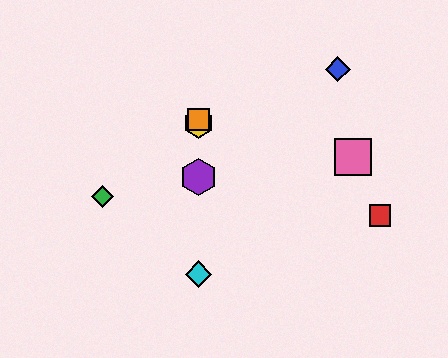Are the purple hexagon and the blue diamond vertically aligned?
No, the purple hexagon is at x≈199 and the blue diamond is at x≈338.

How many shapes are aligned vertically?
4 shapes (the yellow hexagon, the purple hexagon, the orange square, the cyan diamond) are aligned vertically.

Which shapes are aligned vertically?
The yellow hexagon, the purple hexagon, the orange square, the cyan diamond are aligned vertically.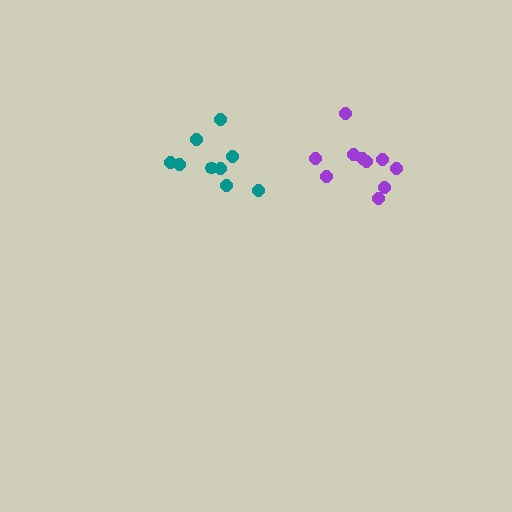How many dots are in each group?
Group 1: 10 dots, Group 2: 9 dots (19 total).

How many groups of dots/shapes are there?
There are 2 groups.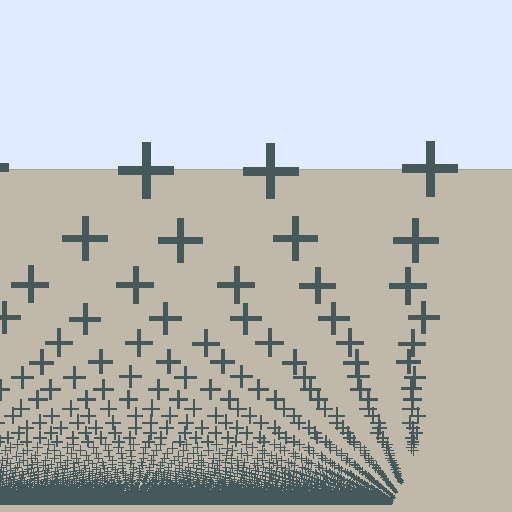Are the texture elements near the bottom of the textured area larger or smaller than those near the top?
Smaller. The gradient is inverted — elements near the bottom are smaller and denser.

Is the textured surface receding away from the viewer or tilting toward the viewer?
The surface appears to tilt toward the viewer. Texture elements get larger and sparser toward the top.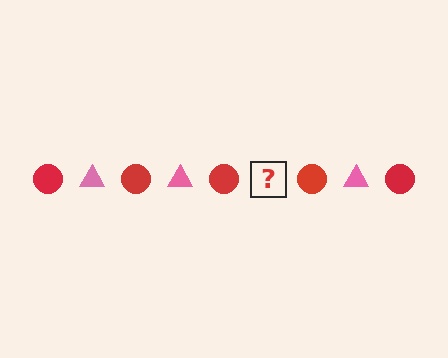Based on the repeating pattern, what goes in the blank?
The blank should be a pink triangle.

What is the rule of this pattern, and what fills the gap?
The rule is that the pattern alternates between red circle and pink triangle. The gap should be filled with a pink triangle.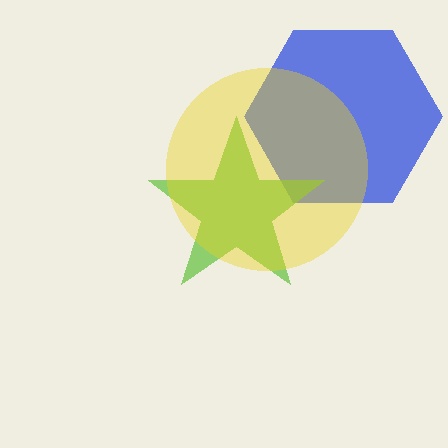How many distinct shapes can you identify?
There are 3 distinct shapes: a blue hexagon, a lime star, a yellow circle.